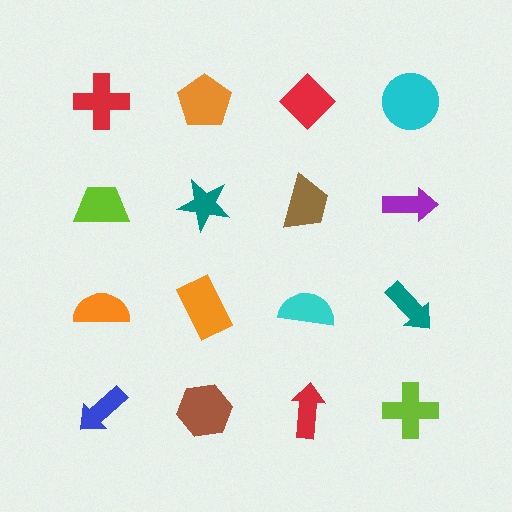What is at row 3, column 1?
An orange semicircle.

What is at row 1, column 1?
A red cross.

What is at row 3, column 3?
A cyan semicircle.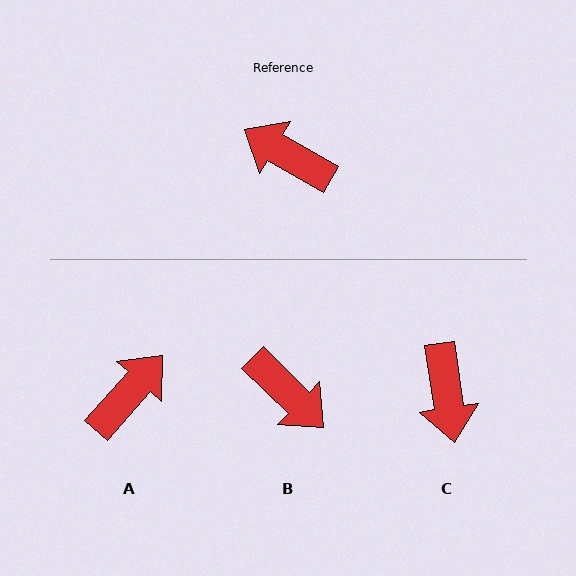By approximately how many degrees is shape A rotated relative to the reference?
Approximately 101 degrees clockwise.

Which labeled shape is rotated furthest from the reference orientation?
B, about 165 degrees away.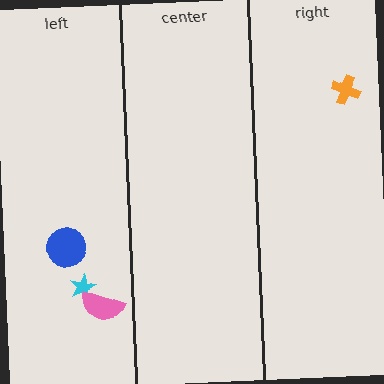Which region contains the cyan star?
The left region.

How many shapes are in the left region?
3.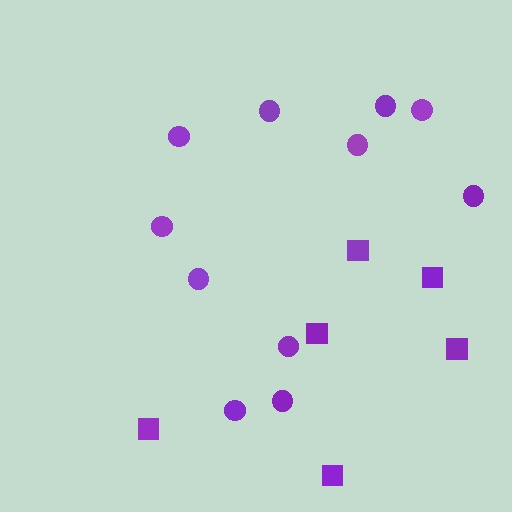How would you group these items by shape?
There are 2 groups: one group of circles (11) and one group of squares (6).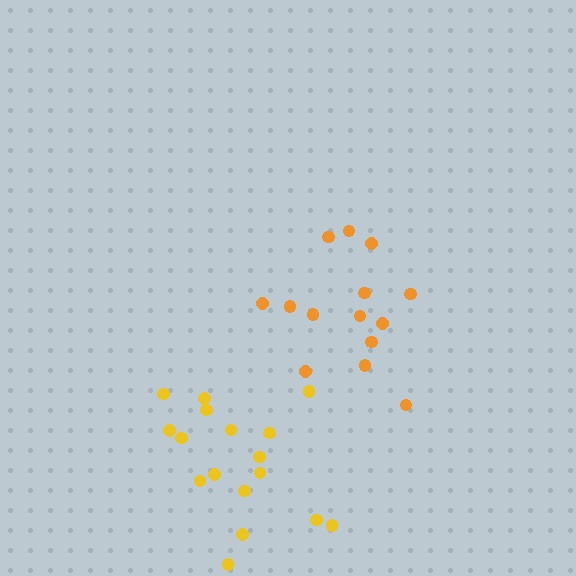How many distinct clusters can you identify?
There are 2 distinct clusters.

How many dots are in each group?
Group 1: 14 dots, Group 2: 17 dots (31 total).